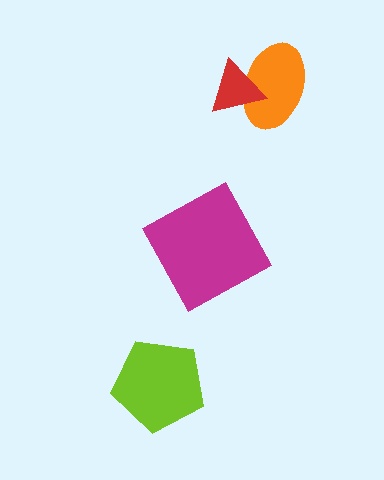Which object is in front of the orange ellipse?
The red triangle is in front of the orange ellipse.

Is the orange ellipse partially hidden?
Yes, it is partially covered by another shape.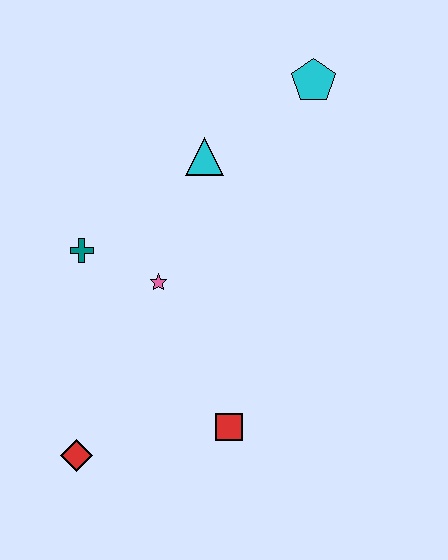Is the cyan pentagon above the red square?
Yes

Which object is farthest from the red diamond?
The cyan pentagon is farthest from the red diamond.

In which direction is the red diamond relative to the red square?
The red diamond is to the left of the red square.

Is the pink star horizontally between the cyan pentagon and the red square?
No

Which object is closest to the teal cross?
The pink star is closest to the teal cross.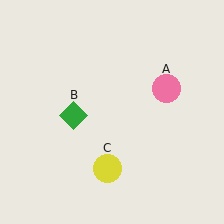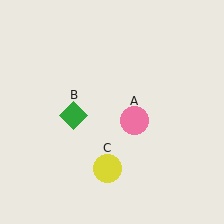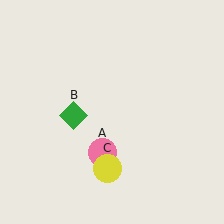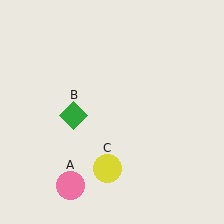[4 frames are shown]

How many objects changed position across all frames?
1 object changed position: pink circle (object A).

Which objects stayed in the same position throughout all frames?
Green diamond (object B) and yellow circle (object C) remained stationary.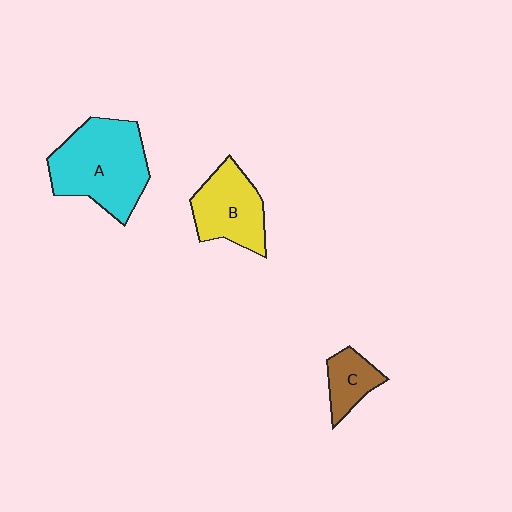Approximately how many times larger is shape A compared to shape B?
Approximately 1.5 times.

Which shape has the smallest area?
Shape C (brown).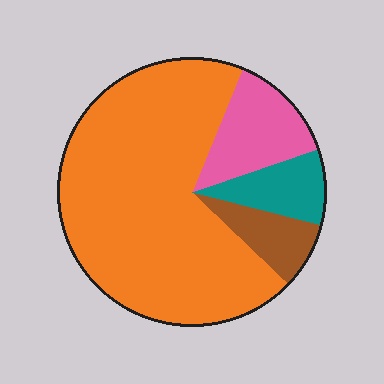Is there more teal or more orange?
Orange.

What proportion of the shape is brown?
Brown takes up less than a sixth of the shape.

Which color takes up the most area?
Orange, at roughly 70%.